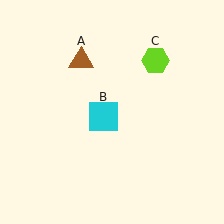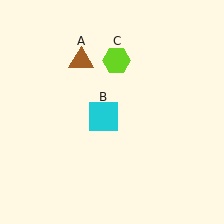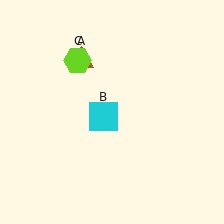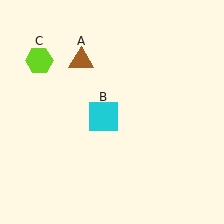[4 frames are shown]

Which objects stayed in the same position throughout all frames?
Brown triangle (object A) and cyan square (object B) remained stationary.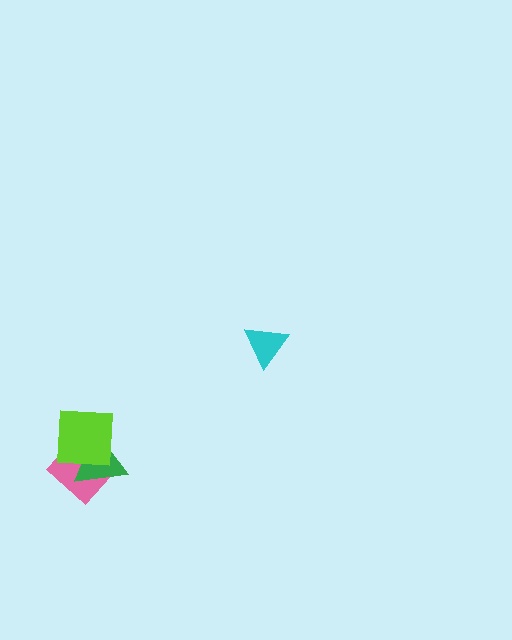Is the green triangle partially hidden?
Yes, it is partially covered by another shape.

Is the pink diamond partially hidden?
Yes, it is partially covered by another shape.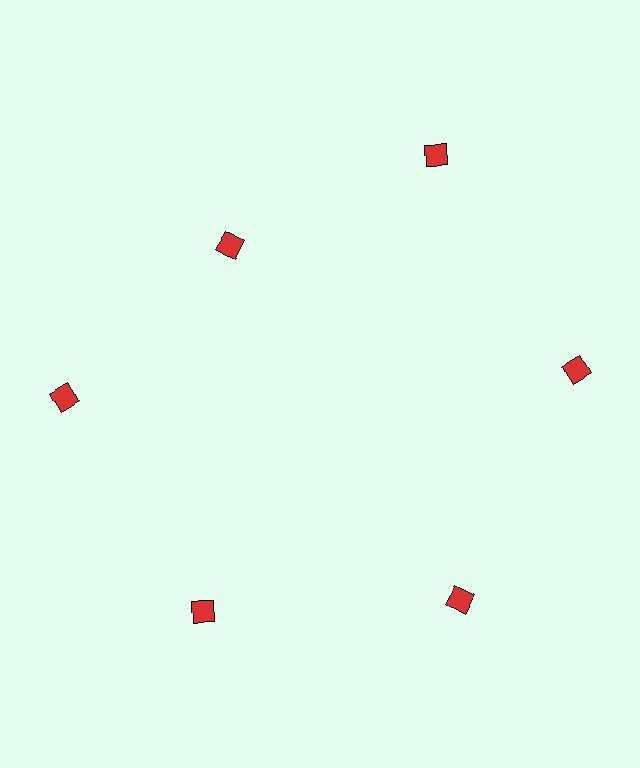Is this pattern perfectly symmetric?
No. The 6 red diamonds are arranged in a ring, but one element near the 11 o'clock position is pulled inward toward the center, breaking the 6-fold rotational symmetry.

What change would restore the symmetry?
The symmetry would be restored by moving it outward, back onto the ring so that all 6 diamonds sit at equal angles and equal distance from the center.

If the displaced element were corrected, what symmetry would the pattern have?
It would have 6-fold rotational symmetry — the pattern would map onto itself every 60 degrees.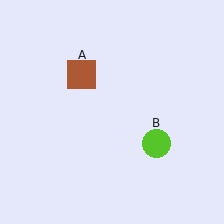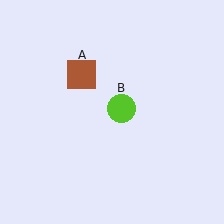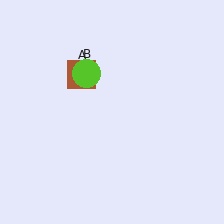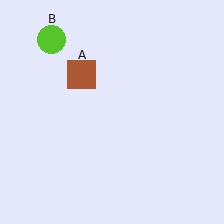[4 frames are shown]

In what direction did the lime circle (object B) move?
The lime circle (object B) moved up and to the left.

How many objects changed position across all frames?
1 object changed position: lime circle (object B).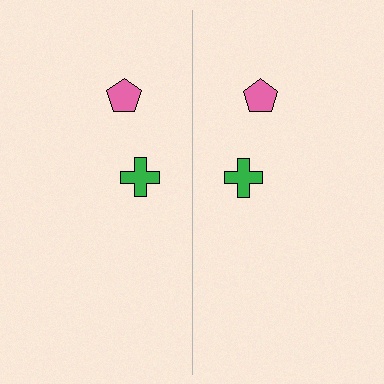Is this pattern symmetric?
Yes, this pattern has bilateral (reflection) symmetry.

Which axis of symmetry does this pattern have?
The pattern has a vertical axis of symmetry running through the center of the image.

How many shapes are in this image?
There are 4 shapes in this image.